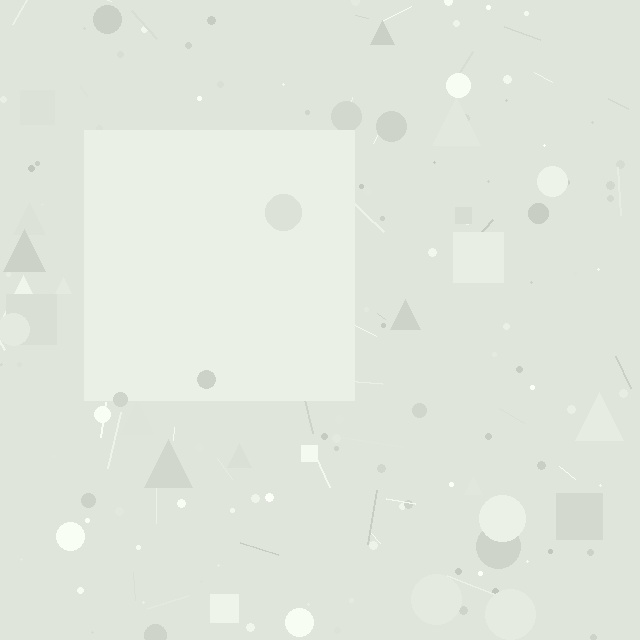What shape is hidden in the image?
A square is hidden in the image.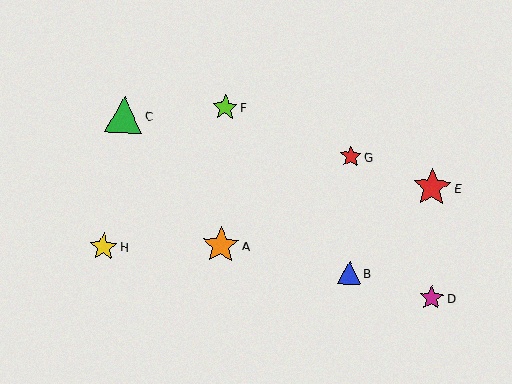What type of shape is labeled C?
Shape C is a green triangle.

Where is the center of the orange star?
The center of the orange star is at (220, 245).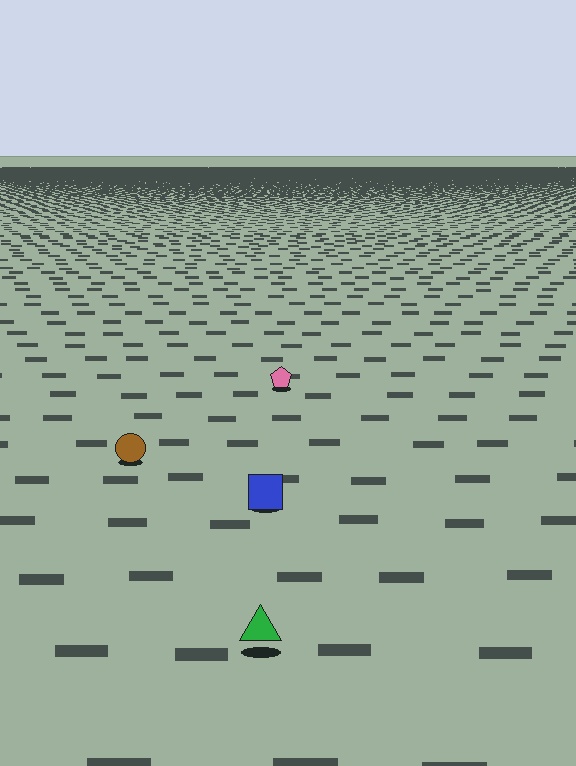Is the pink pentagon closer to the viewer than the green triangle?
No. The green triangle is closer — you can tell from the texture gradient: the ground texture is coarser near it.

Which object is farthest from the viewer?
The pink pentagon is farthest from the viewer. It appears smaller and the ground texture around it is denser.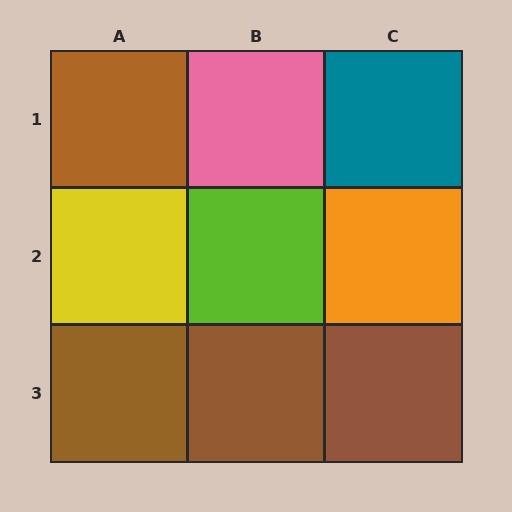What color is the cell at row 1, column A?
Brown.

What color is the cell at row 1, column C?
Teal.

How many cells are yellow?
1 cell is yellow.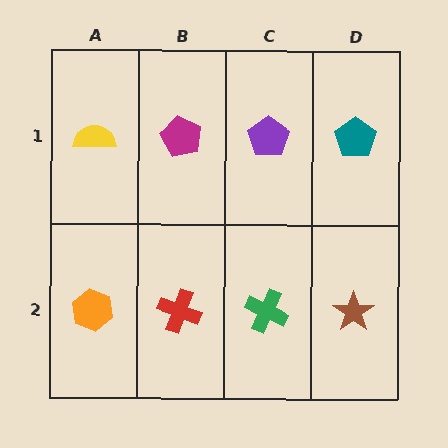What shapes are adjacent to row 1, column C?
A green cross (row 2, column C), a magenta pentagon (row 1, column B), a teal pentagon (row 1, column D).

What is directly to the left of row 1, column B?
A yellow semicircle.